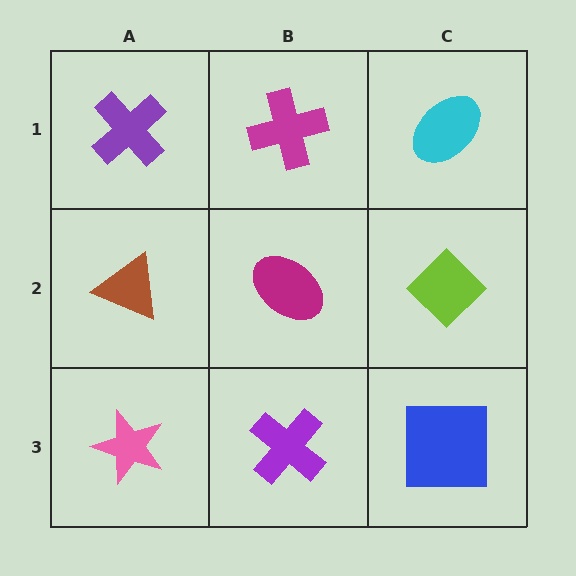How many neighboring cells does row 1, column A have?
2.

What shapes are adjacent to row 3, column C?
A lime diamond (row 2, column C), a purple cross (row 3, column B).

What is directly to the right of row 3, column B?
A blue square.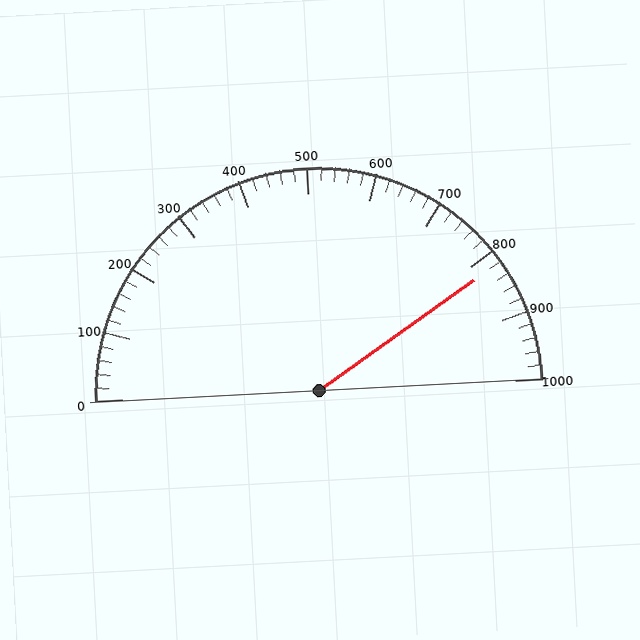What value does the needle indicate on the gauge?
The needle indicates approximately 820.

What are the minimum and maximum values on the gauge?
The gauge ranges from 0 to 1000.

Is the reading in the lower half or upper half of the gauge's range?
The reading is in the upper half of the range (0 to 1000).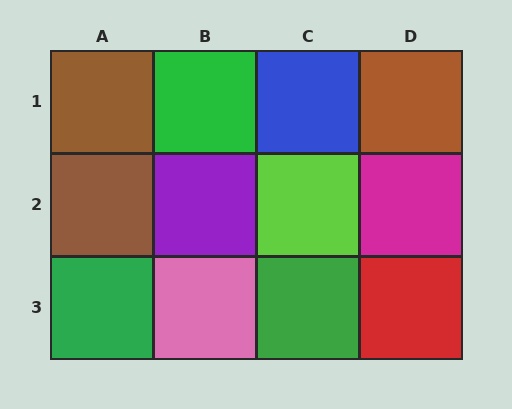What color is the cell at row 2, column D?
Magenta.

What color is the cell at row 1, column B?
Green.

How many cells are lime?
1 cell is lime.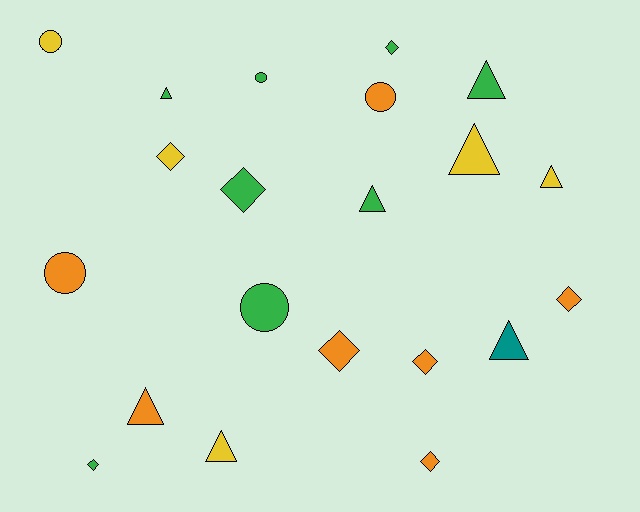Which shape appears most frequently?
Triangle, with 8 objects.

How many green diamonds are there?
There are 3 green diamonds.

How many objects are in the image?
There are 21 objects.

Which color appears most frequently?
Green, with 8 objects.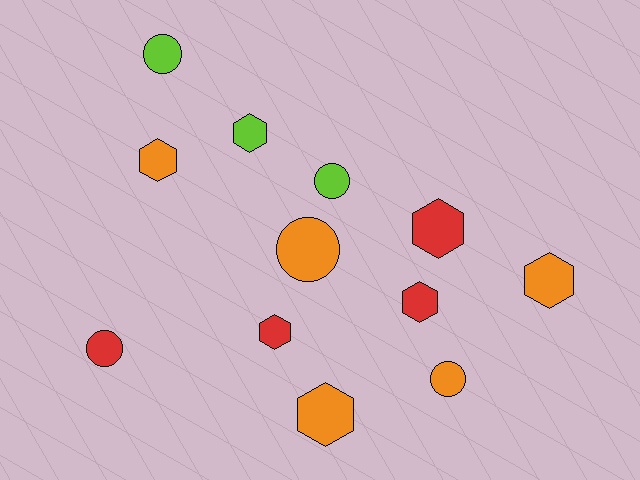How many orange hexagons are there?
There are 3 orange hexagons.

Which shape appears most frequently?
Hexagon, with 7 objects.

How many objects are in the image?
There are 12 objects.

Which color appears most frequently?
Orange, with 5 objects.